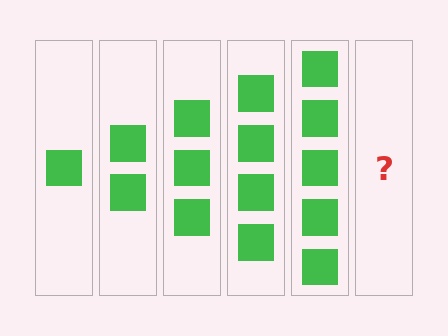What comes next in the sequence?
The next element should be 6 squares.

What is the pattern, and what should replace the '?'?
The pattern is that each step adds one more square. The '?' should be 6 squares.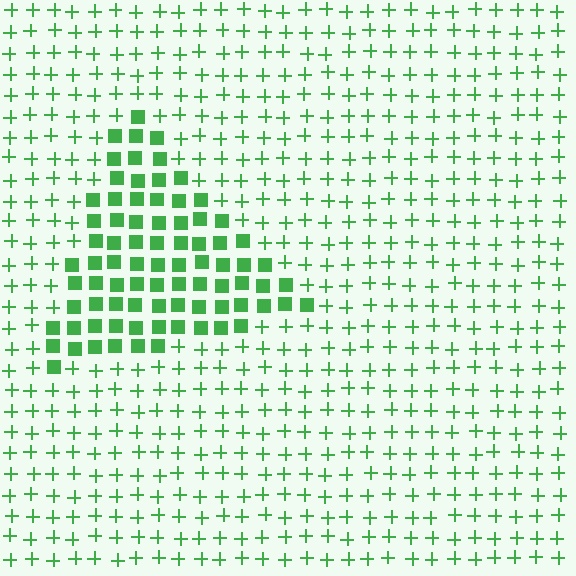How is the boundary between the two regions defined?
The boundary is defined by a change in element shape: squares inside vs. plus signs outside. All elements share the same color and spacing.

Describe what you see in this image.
The image is filled with small green elements arranged in a uniform grid. A triangle-shaped region contains squares, while the surrounding area contains plus signs. The boundary is defined purely by the change in element shape.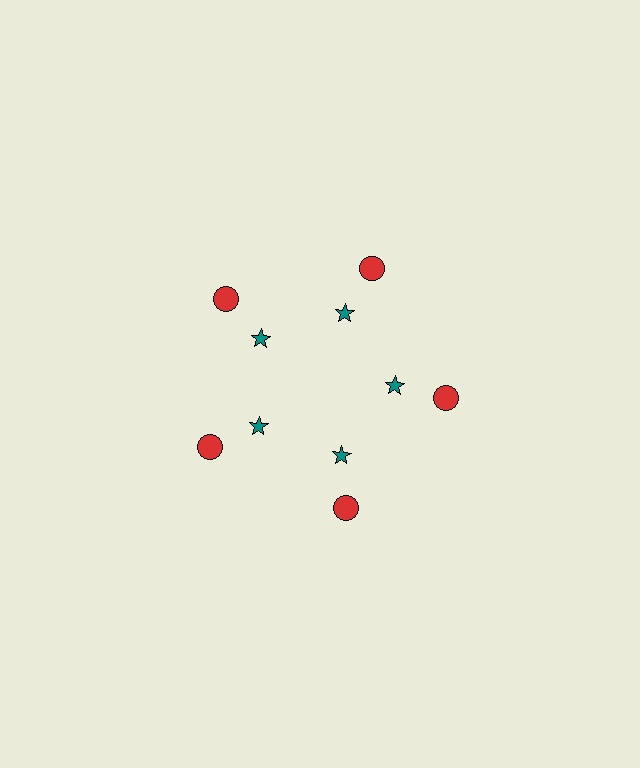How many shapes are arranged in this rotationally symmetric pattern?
There are 10 shapes, arranged in 5 groups of 2.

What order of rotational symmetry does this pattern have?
This pattern has 5-fold rotational symmetry.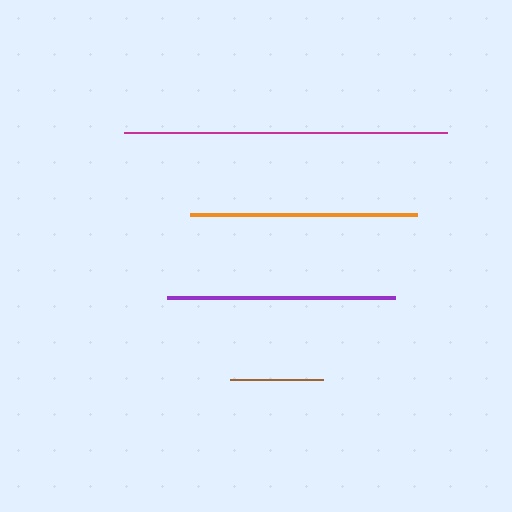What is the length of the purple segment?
The purple segment is approximately 228 pixels long.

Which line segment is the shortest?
The brown line is the shortest at approximately 92 pixels.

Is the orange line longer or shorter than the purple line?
The orange line is longer than the purple line.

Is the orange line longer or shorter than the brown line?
The orange line is longer than the brown line.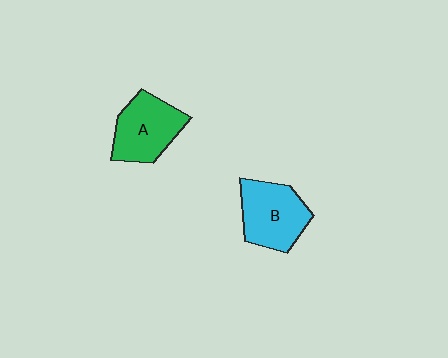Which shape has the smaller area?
Shape A (green).